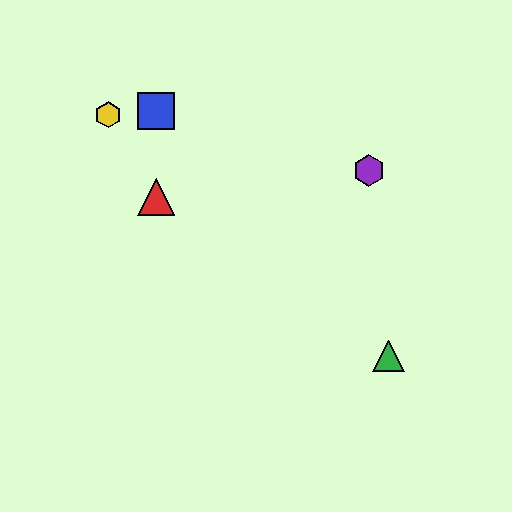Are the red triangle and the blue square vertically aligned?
Yes, both are at x≈156.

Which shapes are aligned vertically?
The red triangle, the blue square are aligned vertically.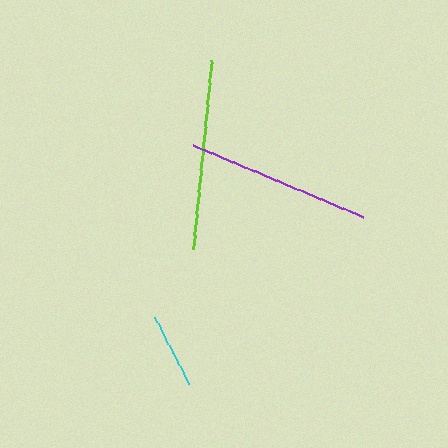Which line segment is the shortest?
The cyan line is the shortest at approximately 75 pixels.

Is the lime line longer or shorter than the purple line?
The lime line is longer than the purple line.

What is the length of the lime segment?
The lime segment is approximately 190 pixels long.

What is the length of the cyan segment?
The cyan segment is approximately 75 pixels long.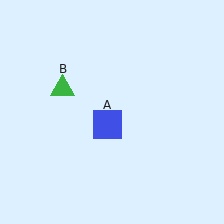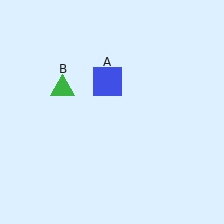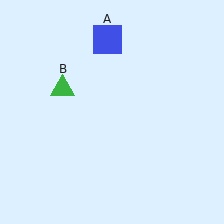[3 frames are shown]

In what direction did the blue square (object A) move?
The blue square (object A) moved up.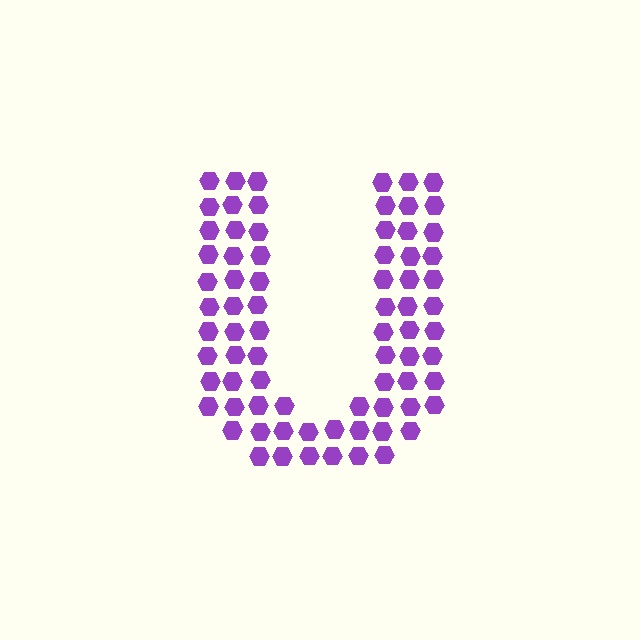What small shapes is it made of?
It is made of small hexagons.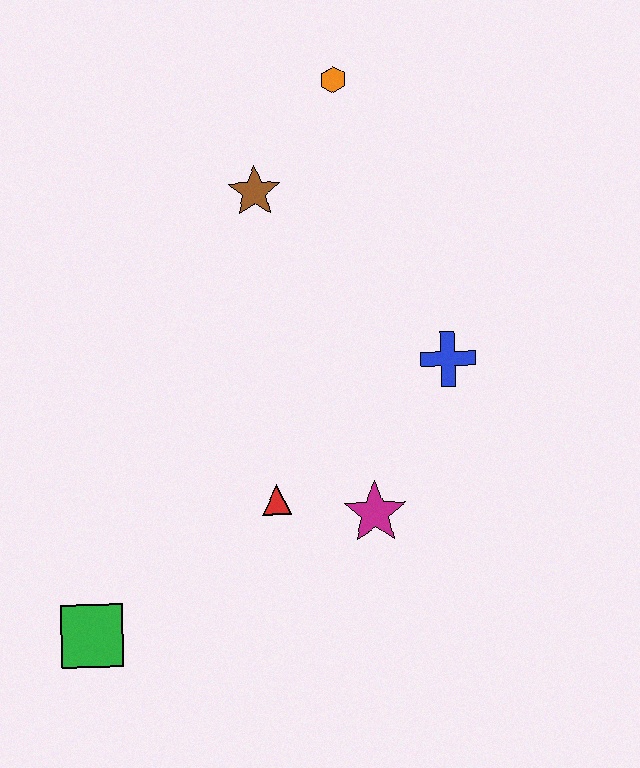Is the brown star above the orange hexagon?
No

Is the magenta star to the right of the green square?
Yes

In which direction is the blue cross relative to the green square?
The blue cross is to the right of the green square.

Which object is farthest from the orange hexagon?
The green square is farthest from the orange hexagon.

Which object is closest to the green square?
The red triangle is closest to the green square.